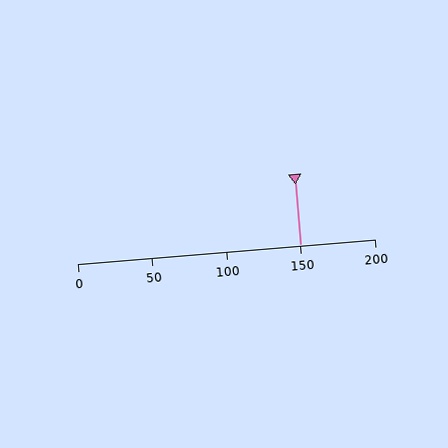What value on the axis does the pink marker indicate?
The marker indicates approximately 150.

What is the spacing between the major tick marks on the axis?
The major ticks are spaced 50 apart.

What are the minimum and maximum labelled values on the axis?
The axis runs from 0 to 200.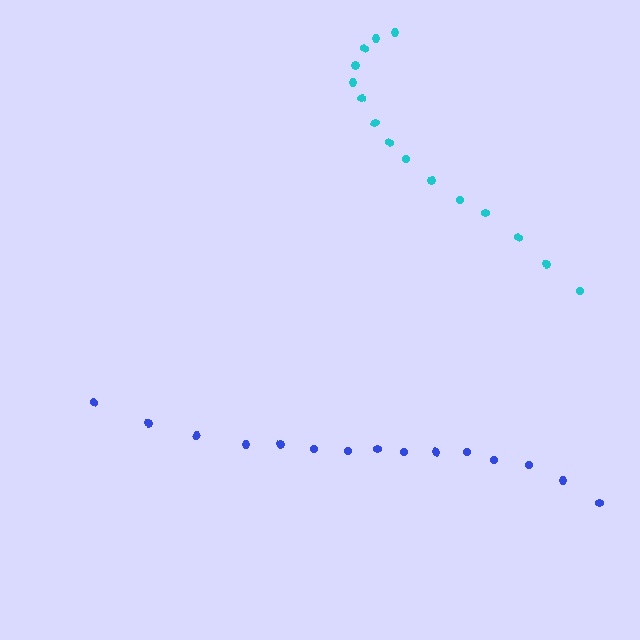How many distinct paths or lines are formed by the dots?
There are 2 distinct paths.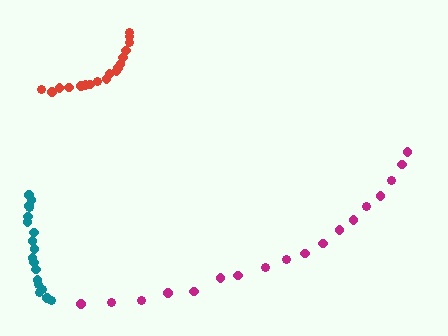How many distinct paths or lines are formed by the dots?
There are 3 distinct paths.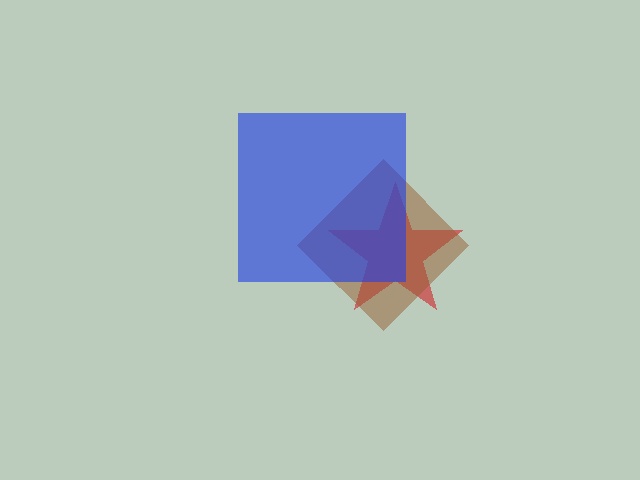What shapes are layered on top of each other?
The layered shapes are: a red star, a brown diamond, a blue square.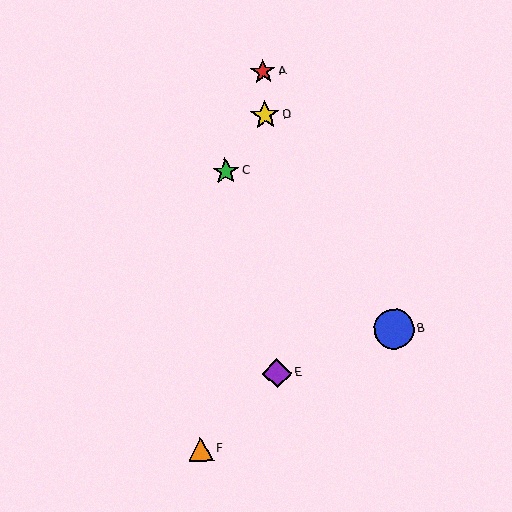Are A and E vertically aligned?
Yes, both are at x≈263.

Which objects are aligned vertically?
Objects A, D, E are aligned vertically.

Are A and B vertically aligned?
No, A is at x≈263 and B is at x≈394.